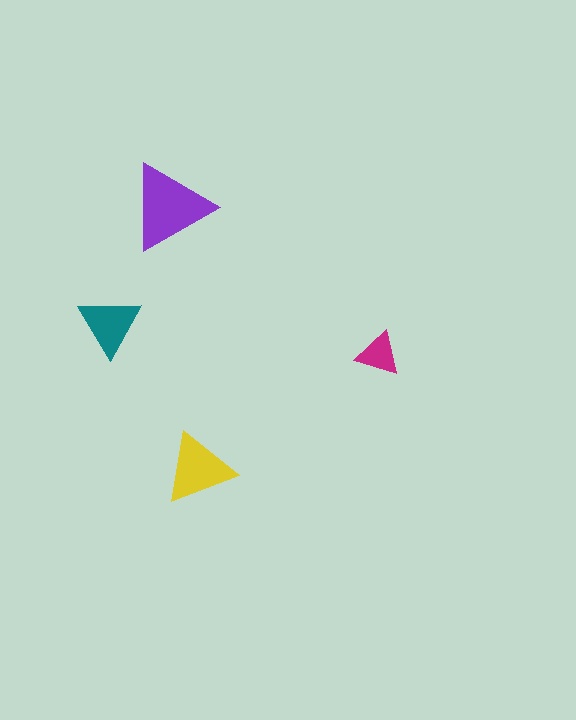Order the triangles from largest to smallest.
the purple one, the yellow one, the teal one, the magenta one.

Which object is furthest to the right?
The magenta triangle is rightmost.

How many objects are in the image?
There are 4 objects in the image.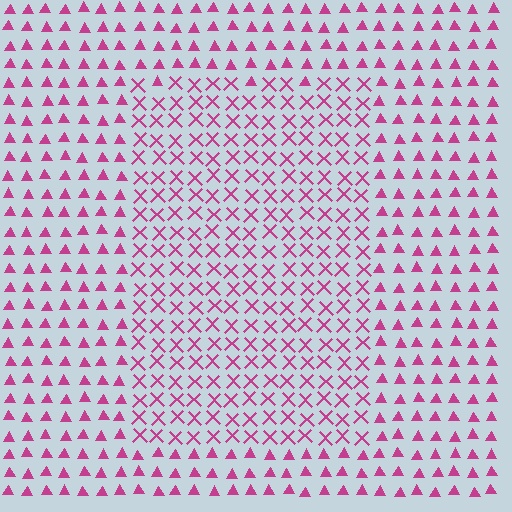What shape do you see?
I see a rectangle.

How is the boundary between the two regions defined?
The boundary is defined by a change in element shape: X marks inside vs. triangles outside. All elements share the same color and spacing.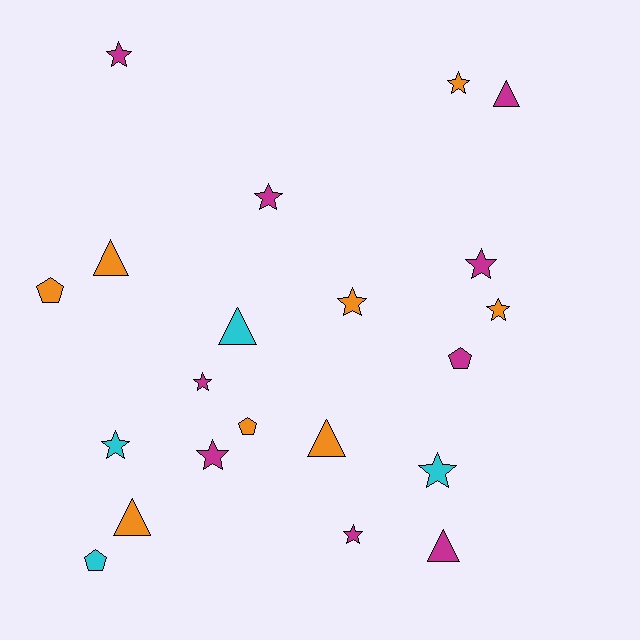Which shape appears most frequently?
Star, with 11 objects.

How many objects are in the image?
There are 21 objects.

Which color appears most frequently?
Magenta, with 9 objects.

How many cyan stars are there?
There are 2 cyan stars.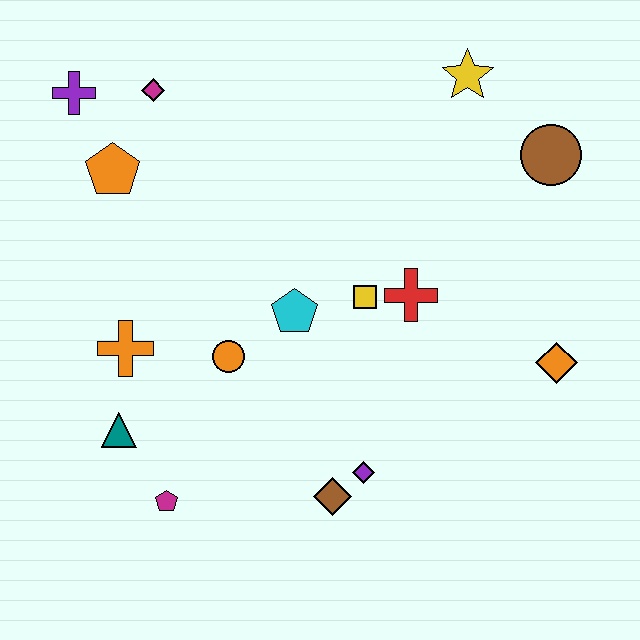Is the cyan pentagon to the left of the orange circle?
No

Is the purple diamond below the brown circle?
Yes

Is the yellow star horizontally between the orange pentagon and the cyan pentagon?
No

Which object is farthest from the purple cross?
The orange diamond is farthest from the purple cross.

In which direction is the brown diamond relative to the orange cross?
The brown diamond is to the right of the orange cross.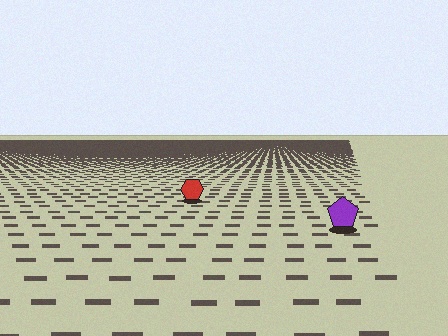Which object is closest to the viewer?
The purple pentagon is closest. The texture marks near it are larger and more spread out.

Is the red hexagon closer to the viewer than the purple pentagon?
No. The purple pentagon is closer — you can tell from the texture gradient: the ground texture is coarser near it.